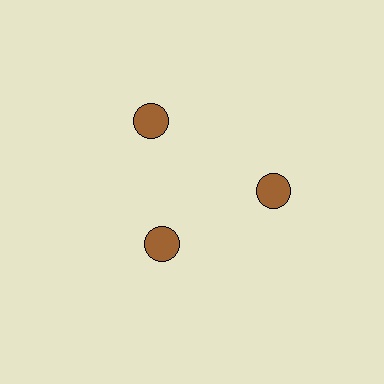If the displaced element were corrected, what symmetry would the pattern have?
It would have 3-fold rotational symmetry — the pattern would map onto itself every 120 degrees.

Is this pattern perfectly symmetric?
No. The 3 brown circles are arranged in a ring, but one element near the 7 o'clock position is pulled inward toward the center, breaking the 3-fold rotational symmetry.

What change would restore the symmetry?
The symmetry would be restored by moving it outward, back onto the ring so that all 3 circles sit at equal angles and equal distance from the center.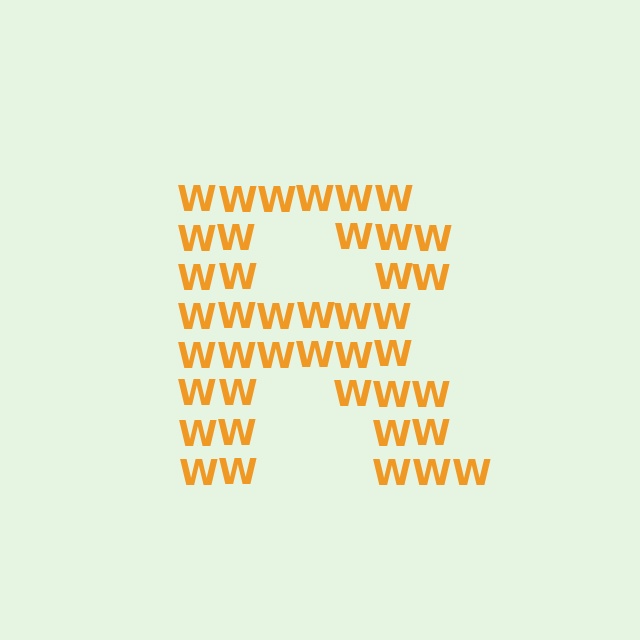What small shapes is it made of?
It is made of small letter W's.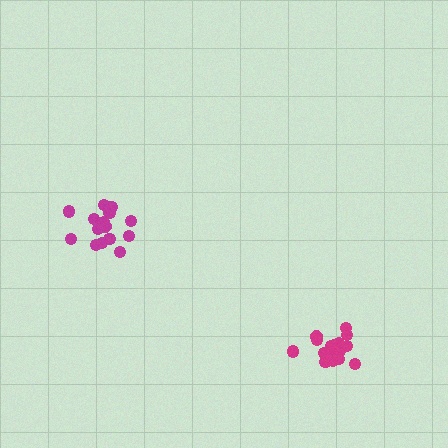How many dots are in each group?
Group 1: 17 dots, Group 2: 15 dots (32 total).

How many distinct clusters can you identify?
There are 2 distinct clusters.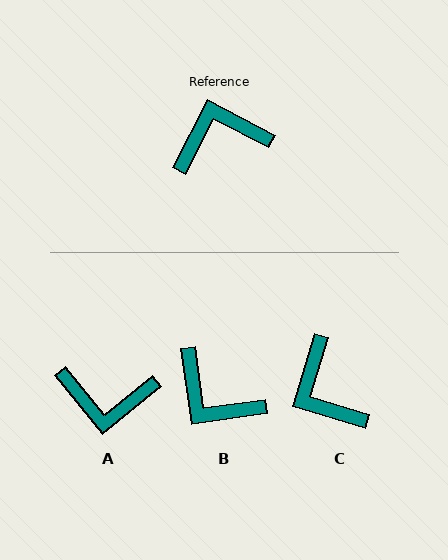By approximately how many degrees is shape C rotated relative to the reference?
Approximately 101 degrees counter-clockwise.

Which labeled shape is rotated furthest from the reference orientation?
A, about 157 degrees away.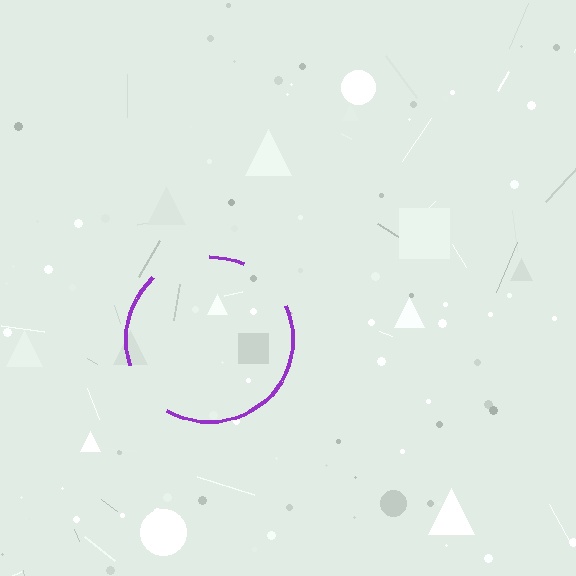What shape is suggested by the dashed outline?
The dashed outline suggests a circle.